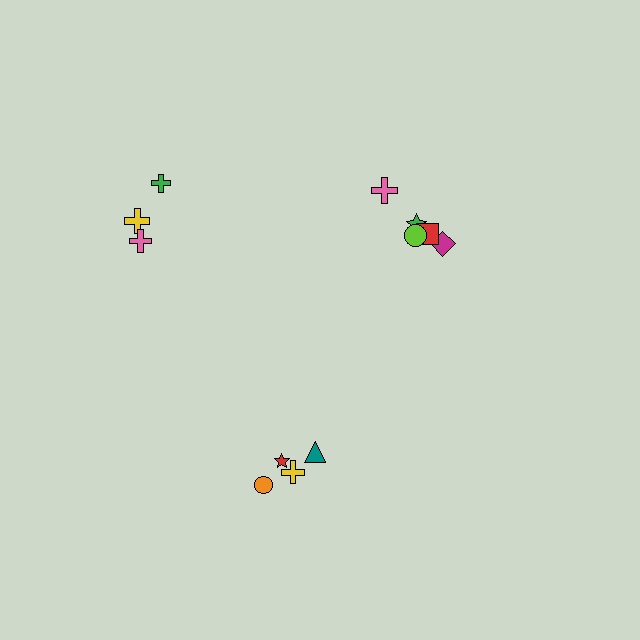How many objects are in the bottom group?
There are 4 objects.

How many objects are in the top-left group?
There are 3 objects.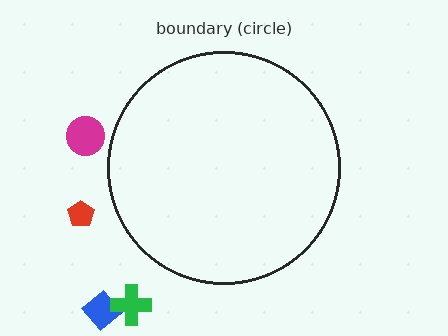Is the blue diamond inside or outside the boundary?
Outside.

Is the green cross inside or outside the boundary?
Outside.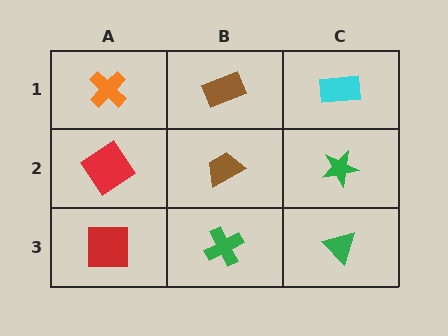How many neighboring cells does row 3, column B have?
3.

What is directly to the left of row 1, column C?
A brown rectangle.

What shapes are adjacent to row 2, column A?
An orange cross (row 1, column A), a red square (row 3, column A), a brown trapezoid (row 2, column B).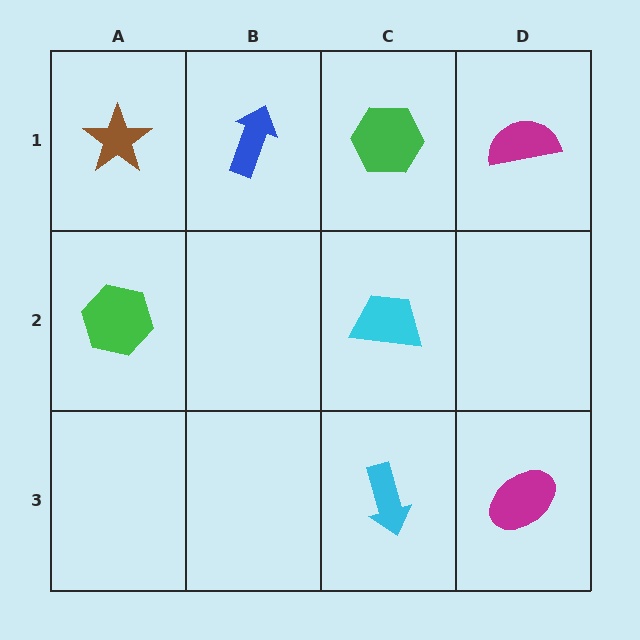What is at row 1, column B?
A blue arrow.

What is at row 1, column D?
A magenta semicircle.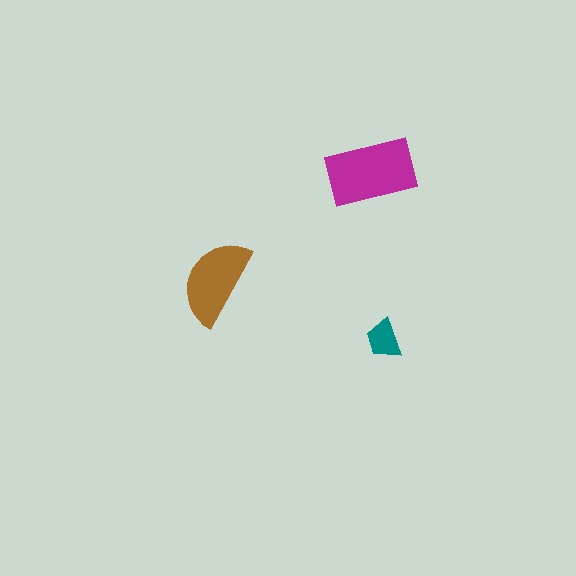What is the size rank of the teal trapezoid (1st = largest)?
3rd.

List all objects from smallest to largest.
The teal trapezoid, the brown semicircle, the magenta rectangle.